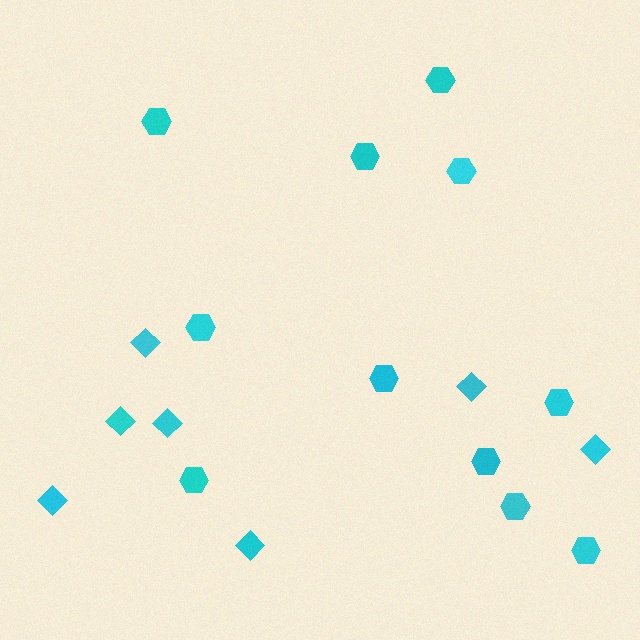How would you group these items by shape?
There are 2 groups: one group of hexagons (11) and one group of diamonds (7).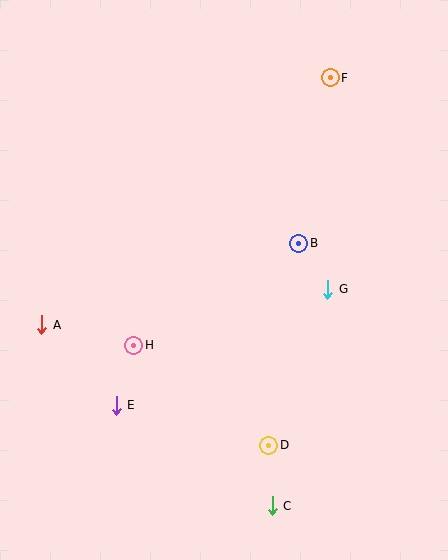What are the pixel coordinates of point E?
Point E is at (116, 405).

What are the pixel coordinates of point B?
Point B is at (299, 243).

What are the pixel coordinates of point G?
Point G is at (328, 289).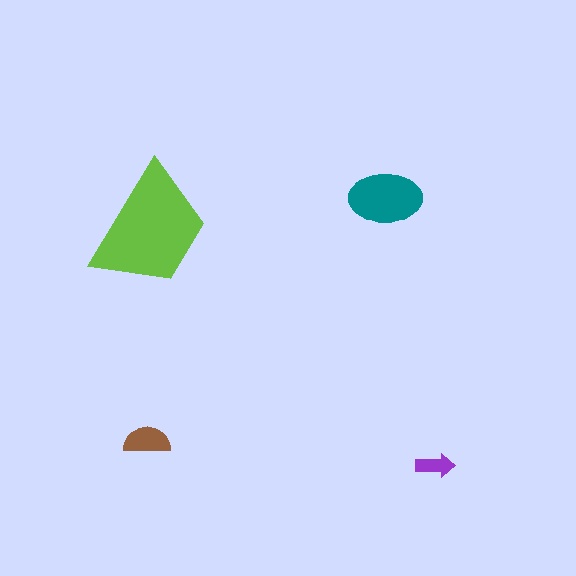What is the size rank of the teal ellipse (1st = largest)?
2nd.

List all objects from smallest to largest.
The purple arrow, the brown semicircle, the teal ellipse, the lime trapezoid.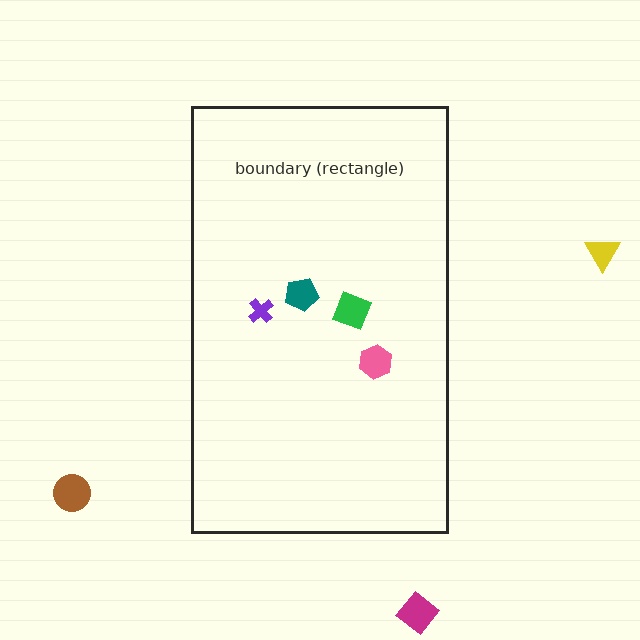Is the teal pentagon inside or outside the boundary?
Inside.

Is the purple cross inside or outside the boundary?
Inside.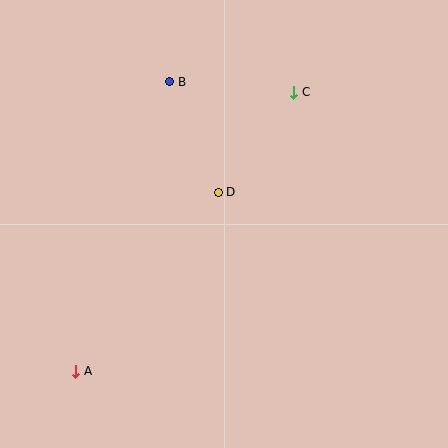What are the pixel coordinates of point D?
Point D is at (218, 192).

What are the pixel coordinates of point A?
Point A is at (76, 371).